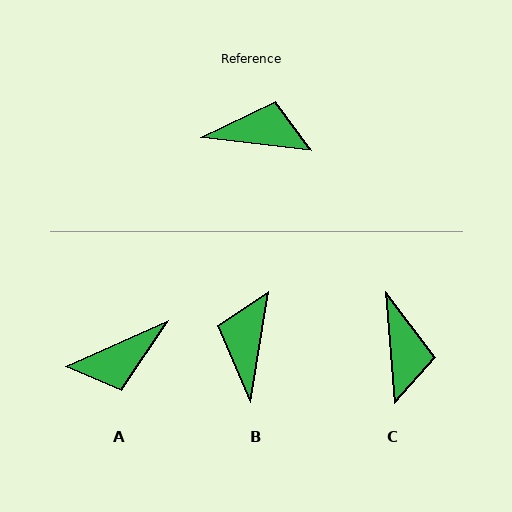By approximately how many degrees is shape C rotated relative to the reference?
Approximately 78 degrees clockwise.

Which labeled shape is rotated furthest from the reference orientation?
A, about 149 degrees away.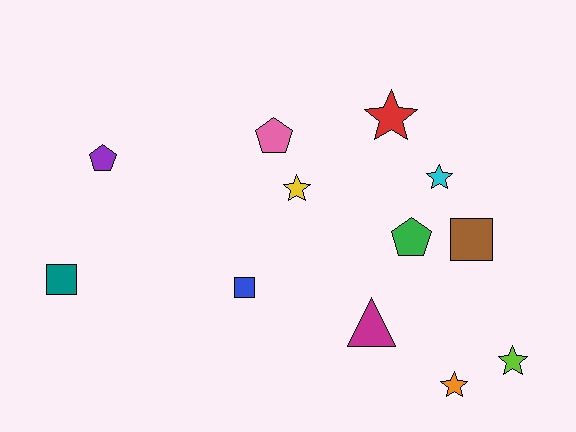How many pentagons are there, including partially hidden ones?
There are 3 pentagons.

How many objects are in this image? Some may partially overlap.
There are 12 objects.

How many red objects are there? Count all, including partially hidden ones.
There is 1 red object.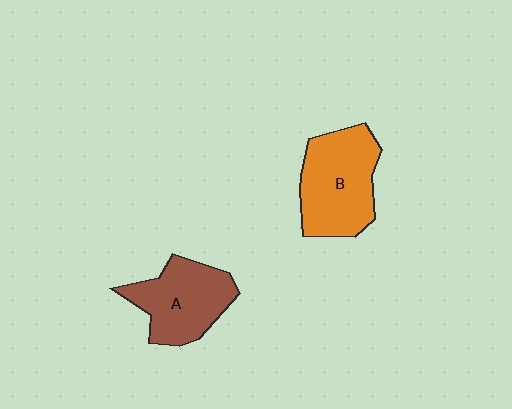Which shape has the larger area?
Shape B (orange).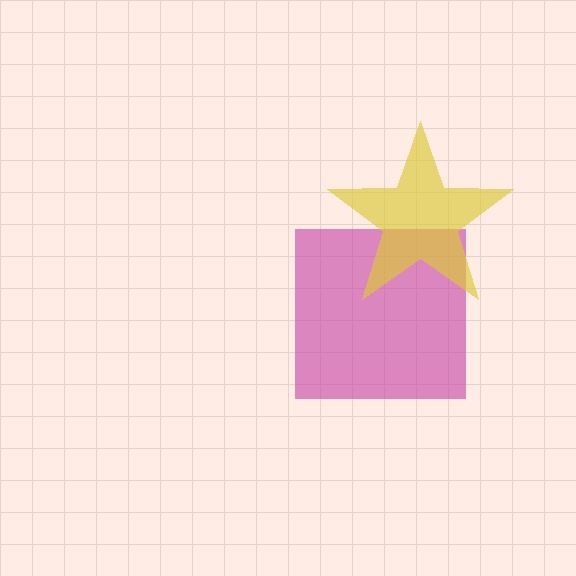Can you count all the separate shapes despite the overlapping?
Yes, there are 2 separate shapes.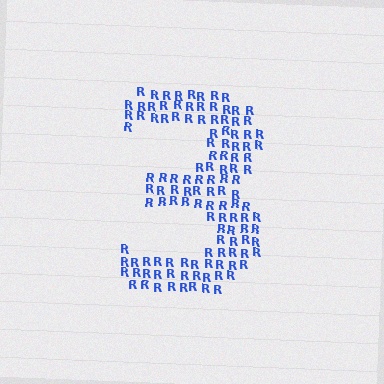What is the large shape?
The large shape is the digit 3.